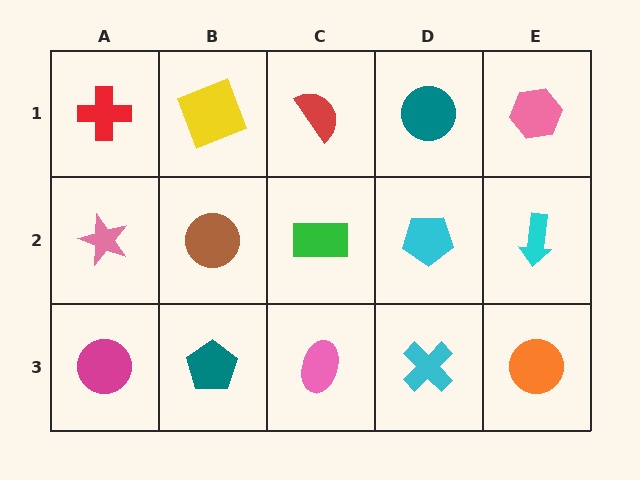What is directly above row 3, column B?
A brown circle.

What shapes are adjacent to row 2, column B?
A yellow square (row 1, column B), a teal pentagon (row 3, column B), a pink star (row 2, column A), a green rectangle (row 2, column C).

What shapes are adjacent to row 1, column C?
A green rectangle (row 2, column C), a yellow square (row 1, column B), a teal circle (row 1, column D).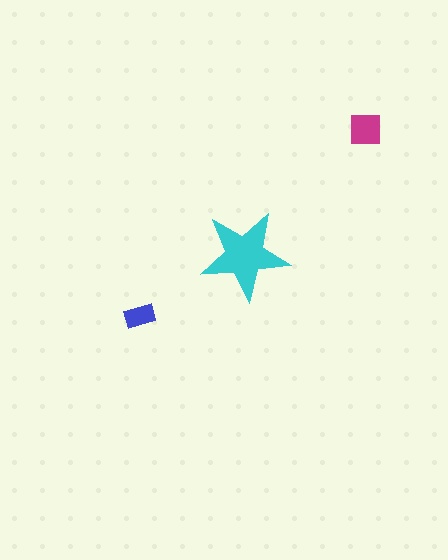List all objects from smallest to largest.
The blue rectangle, the magenta square, the cyan star.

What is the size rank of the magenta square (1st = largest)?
2nd.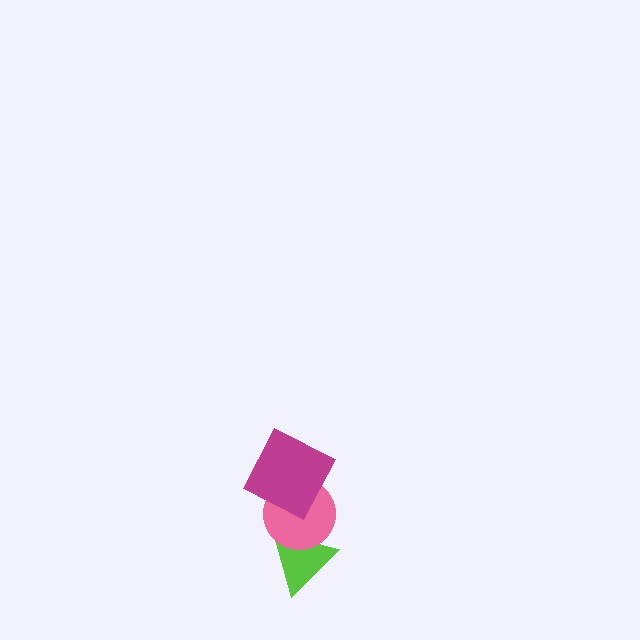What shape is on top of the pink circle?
The magenta square is on top of the pink circle.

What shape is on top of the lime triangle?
The pink circle is on top of the lime triangle.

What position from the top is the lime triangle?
The lime triangle is 3rd from the top.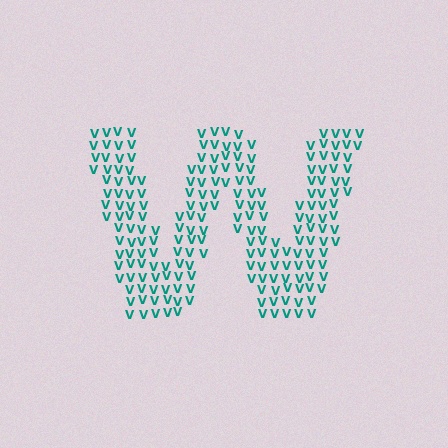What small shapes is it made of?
It is made of small letter V's.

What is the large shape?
The large shape is the letter W.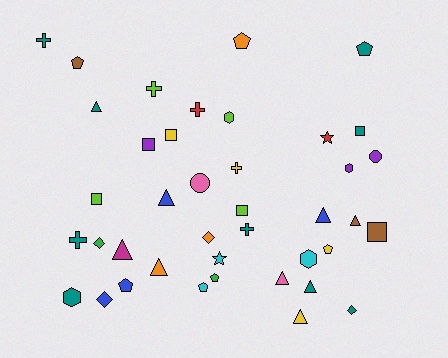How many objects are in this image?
There are 40 objects.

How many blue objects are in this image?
There are 4 blue objects.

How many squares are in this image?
There are 6 squares.